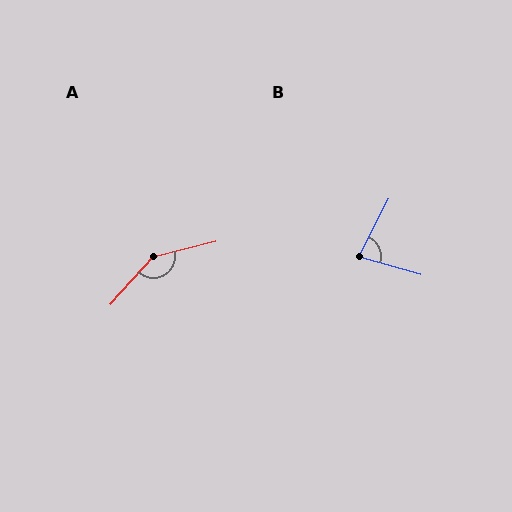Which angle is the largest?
A, at approximately 146 degrees.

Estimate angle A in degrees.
Approximately 146 degrees.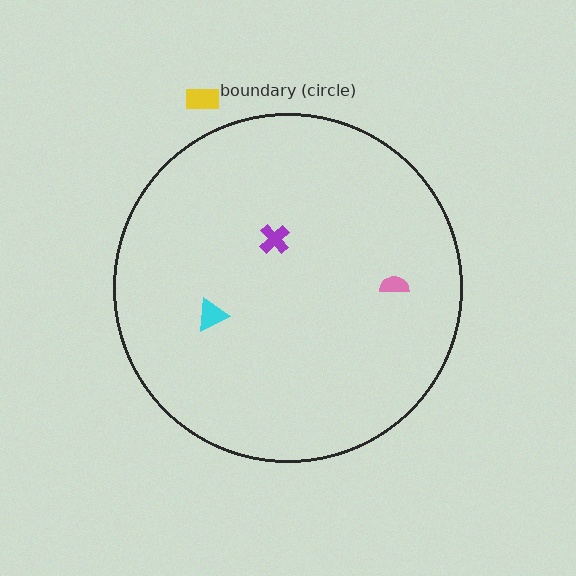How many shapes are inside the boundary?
3 inside, 1 outside.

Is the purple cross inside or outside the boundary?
Inside.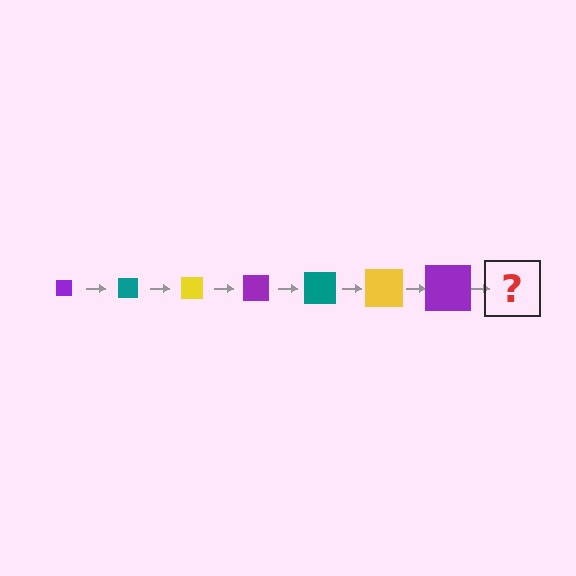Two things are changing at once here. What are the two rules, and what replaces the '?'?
The two rules are that the square grows larger each step and the color cycles through purple, teal, and yellow. The '?' should be a teal square, larger than the previous one.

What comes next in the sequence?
The next element should be a teal square, larger than the previous one.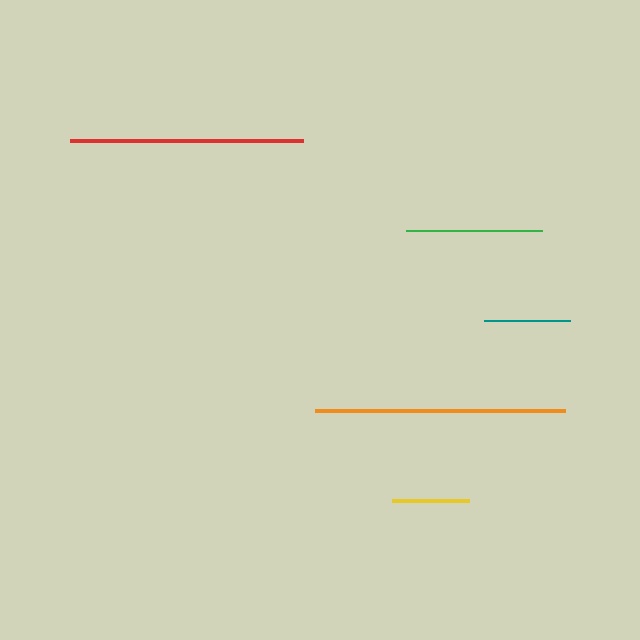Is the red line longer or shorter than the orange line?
The orange line is longer than the red line.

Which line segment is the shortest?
The yellow line is the shortest at approximately 77 pixels.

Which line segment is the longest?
The orange line is the longest at approximately 250 pixels.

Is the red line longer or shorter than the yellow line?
The red line is longer than the yellow line.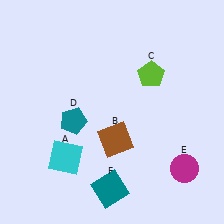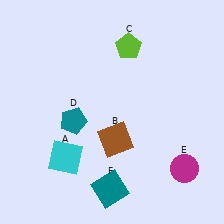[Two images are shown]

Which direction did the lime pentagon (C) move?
The lime pentagon (C) moved up.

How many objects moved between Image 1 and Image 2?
1 object moved between the two images.